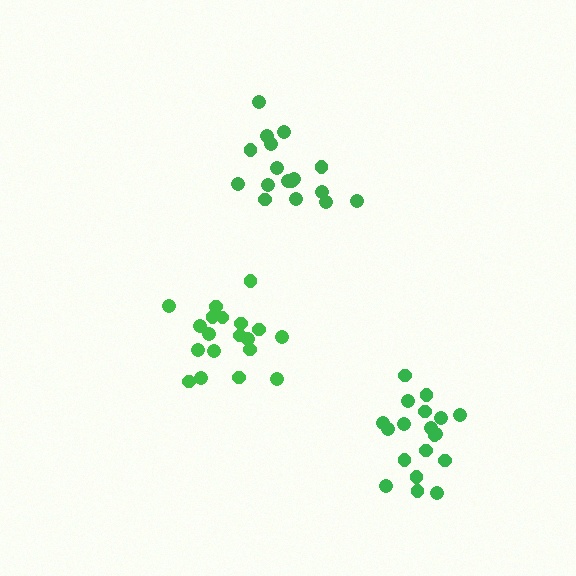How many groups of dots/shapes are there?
There are 3 groups.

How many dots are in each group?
Group 1: 17 dots, Group 2: 19 dots, Group 3: 19 dots (55 total).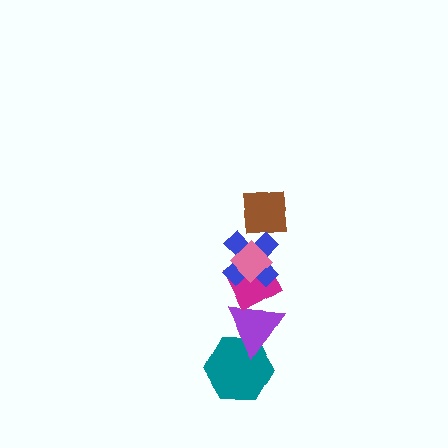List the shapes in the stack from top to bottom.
From top to bottom: the brown square, the pink diamond, the blue cross, the magenta diamond, the purple triangle, the teal hexagon.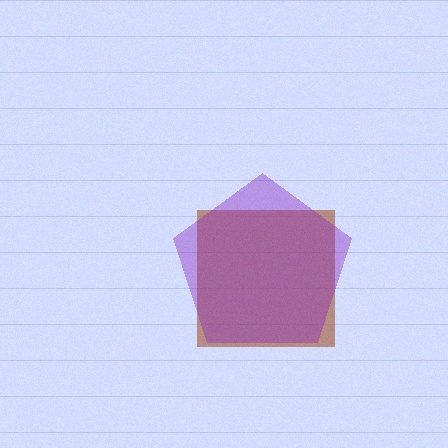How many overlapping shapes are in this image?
There are 2 overlapping shapes in the image.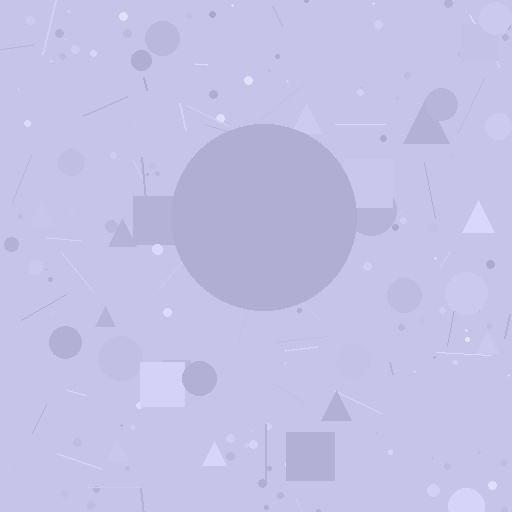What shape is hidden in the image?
A circle is hidden in the image.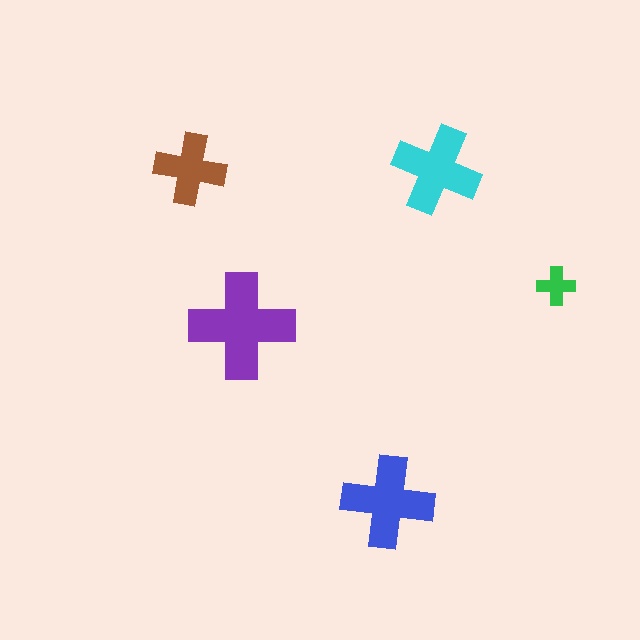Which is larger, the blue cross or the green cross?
The blue one.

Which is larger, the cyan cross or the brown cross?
The cyan one.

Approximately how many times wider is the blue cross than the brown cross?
About 1.5 times wider.